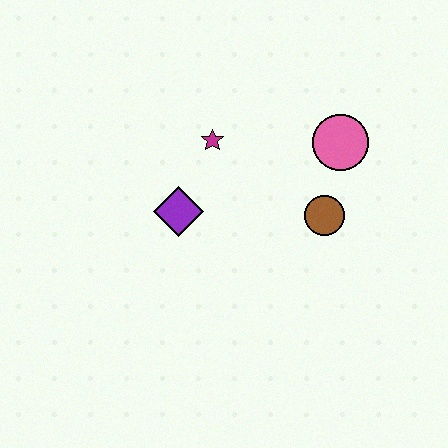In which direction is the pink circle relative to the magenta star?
The pink circle is to the right of the magenta star.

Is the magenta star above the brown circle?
Yes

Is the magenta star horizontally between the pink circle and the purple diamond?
Yes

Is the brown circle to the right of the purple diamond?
Yes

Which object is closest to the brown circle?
The pink circle is closest to the brown circle.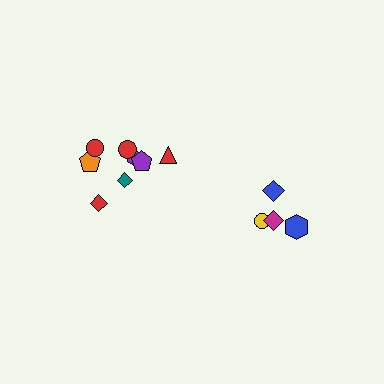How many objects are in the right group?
There are 4 objects.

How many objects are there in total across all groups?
There are 12 objects.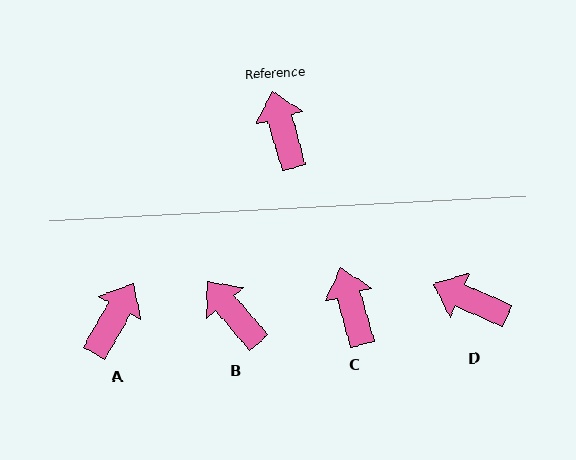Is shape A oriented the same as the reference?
No, it is off by about 45 degrees.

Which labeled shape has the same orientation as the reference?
C.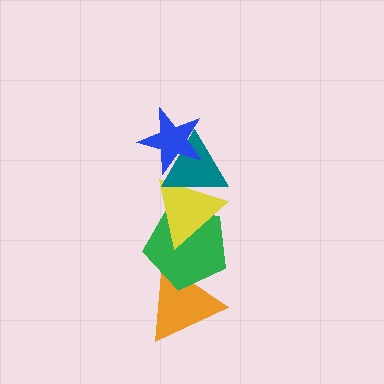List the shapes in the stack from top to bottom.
From top to bottom: the blue star, the teal triangle, the yellow triangle, the green pentagon, the orange triangle.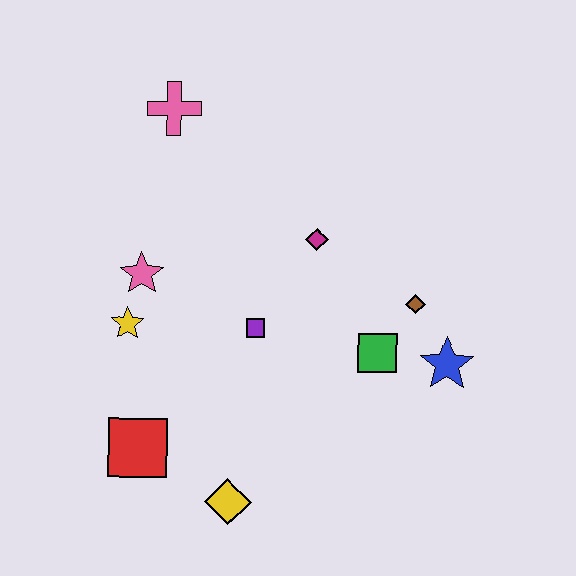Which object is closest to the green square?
The brown diamond is closest to the green square.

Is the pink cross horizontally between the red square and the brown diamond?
Yes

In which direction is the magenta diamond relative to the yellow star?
The magenta diamond is to the right of the yellow star.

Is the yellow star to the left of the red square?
Yes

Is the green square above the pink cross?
No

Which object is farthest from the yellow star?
The blue star is farthest from the yellow star.